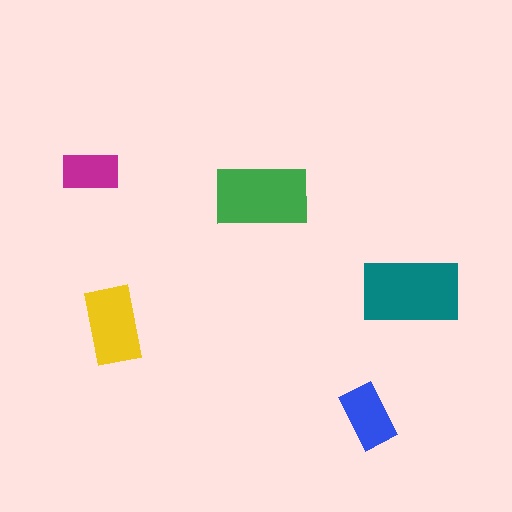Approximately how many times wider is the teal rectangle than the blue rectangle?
About 1.5 times wider.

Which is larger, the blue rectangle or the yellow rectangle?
The yellow one.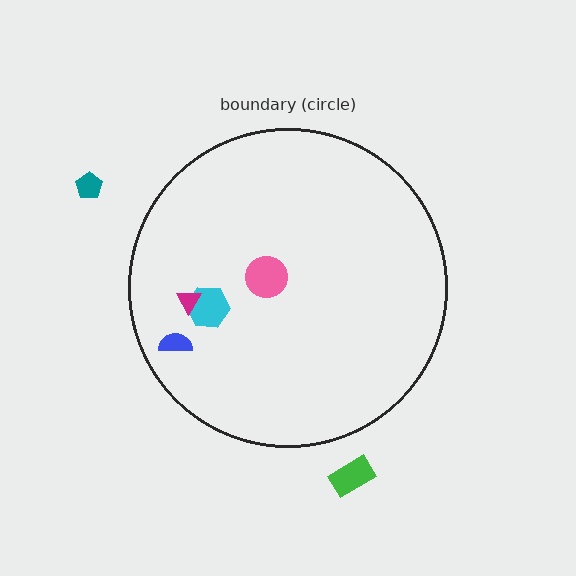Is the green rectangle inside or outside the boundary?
Outside.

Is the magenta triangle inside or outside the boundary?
Inside.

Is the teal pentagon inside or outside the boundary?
Outside.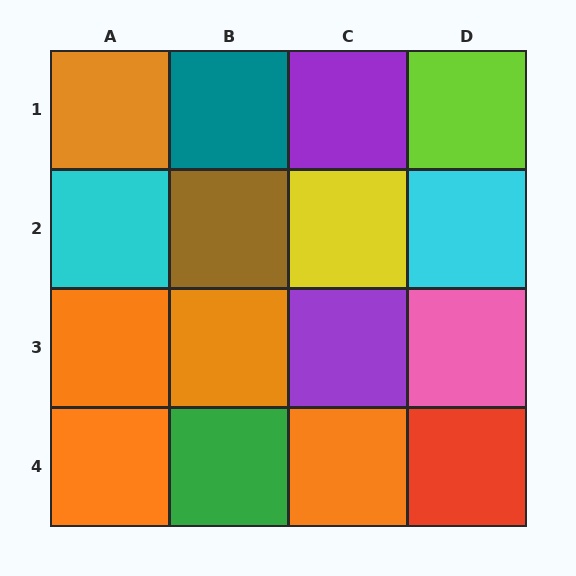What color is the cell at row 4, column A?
Orange.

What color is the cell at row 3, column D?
Pink.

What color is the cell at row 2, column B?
Brown.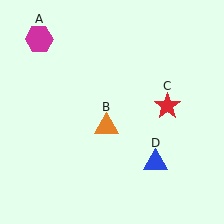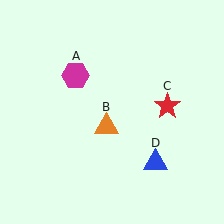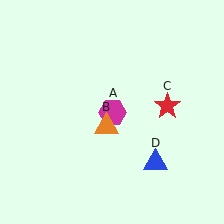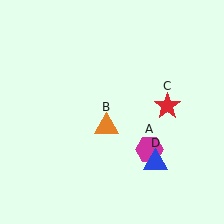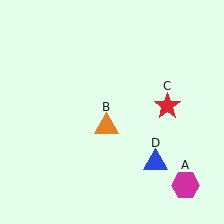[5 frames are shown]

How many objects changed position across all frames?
1 object changed position: magenta hexagon (object A).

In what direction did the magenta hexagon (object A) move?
The magenta hexagon (object A) moved down and to the right.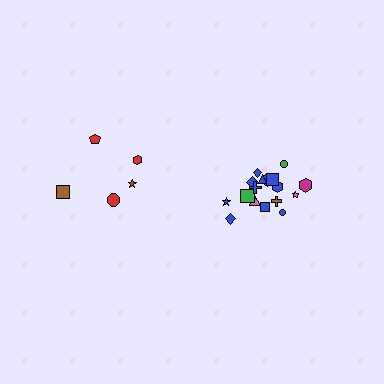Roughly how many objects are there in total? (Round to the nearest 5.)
Roughly 25 objects in total.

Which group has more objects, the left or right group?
The right group.